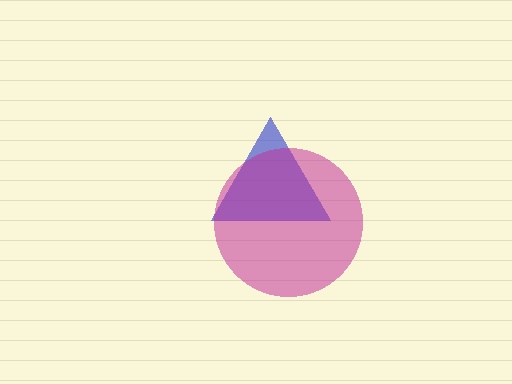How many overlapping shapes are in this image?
There are 2 overlapping shapes in the image.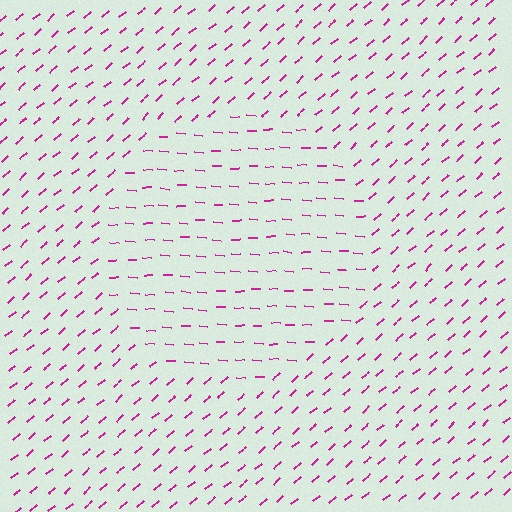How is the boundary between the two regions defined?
The boundary is defined purely by a change in line orientation (approximately 45 degrees difference). All lines are the same color and thickness.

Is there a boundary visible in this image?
Yes, there is a texture boundary formed by a change in line orientation.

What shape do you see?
I see a circle.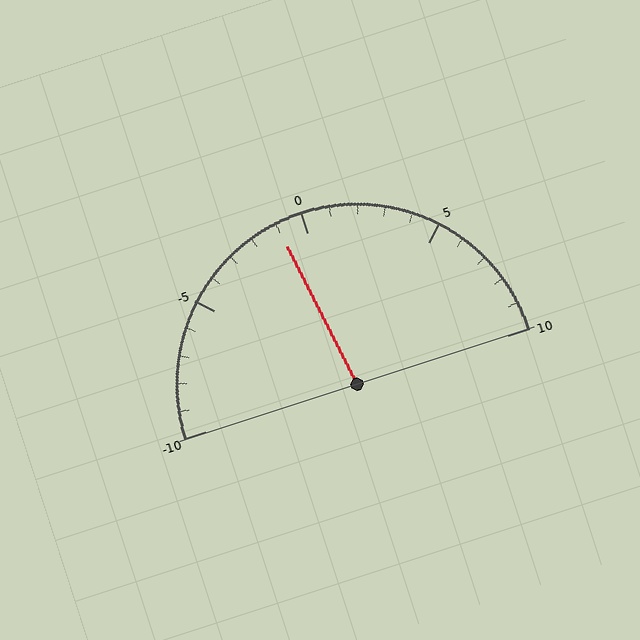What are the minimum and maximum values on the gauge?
The gauge ranges from -10 to 10.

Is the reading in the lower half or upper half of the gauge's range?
The reading is in the lower half of the range (-10 to 10).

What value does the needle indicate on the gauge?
The needle indicates approximately -1.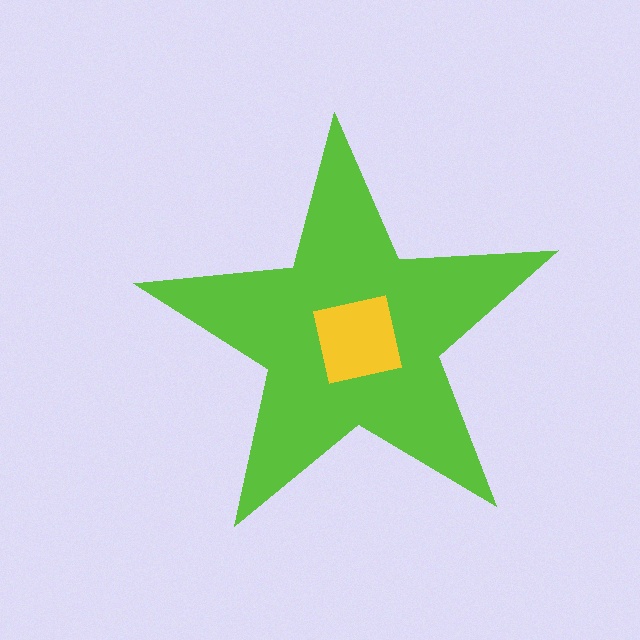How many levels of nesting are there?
2.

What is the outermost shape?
The lime star.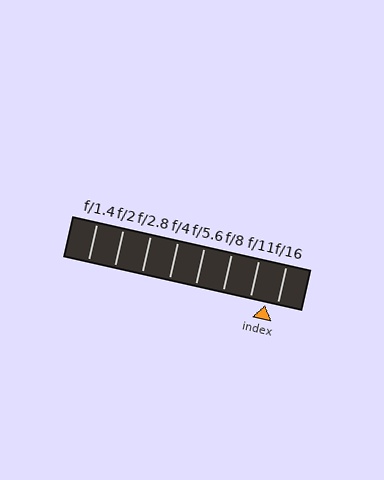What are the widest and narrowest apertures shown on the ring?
The widest aperture shown is f/1.4 and the narrowest is f/16.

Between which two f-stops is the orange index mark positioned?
The index mark is between f/11 and f/16.